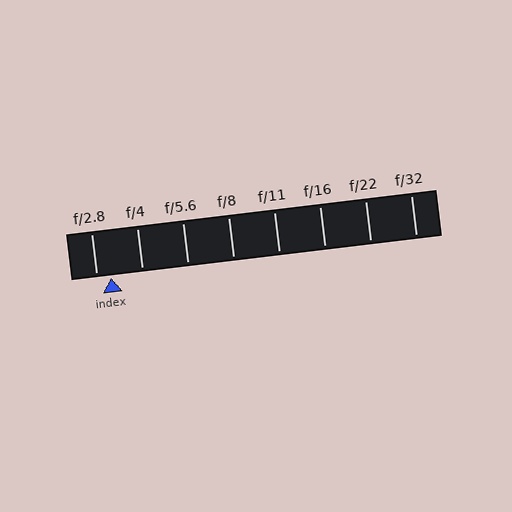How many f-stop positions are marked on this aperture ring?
There are 8 f-stop positions marked.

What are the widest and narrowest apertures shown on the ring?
The widest aperture shown is f/2.8 and the narrowest is f/32.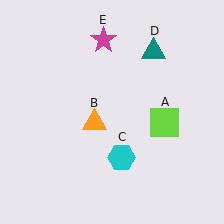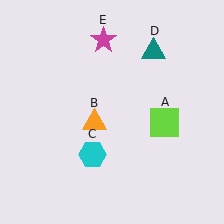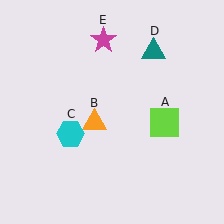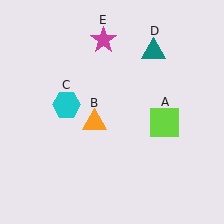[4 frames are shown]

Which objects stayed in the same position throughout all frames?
Lime square (object A) and orange triangle (object B) and teal triangle (object D) and magenta star (object E) remained stationary.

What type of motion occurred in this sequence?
The cyan hexagon (object C) rotated clockwise around the center of the scene.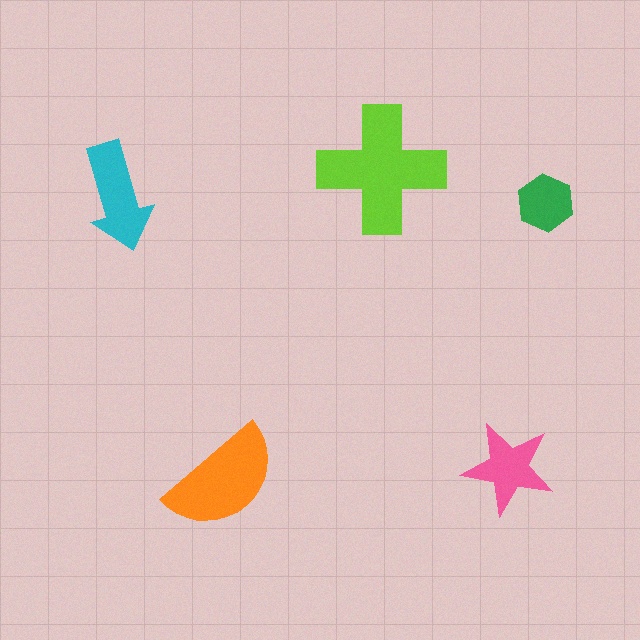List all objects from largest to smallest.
The lime cross, the orange semicircle, the cyan arrow, the pink star, the green hexagon.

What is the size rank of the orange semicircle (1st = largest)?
2nd.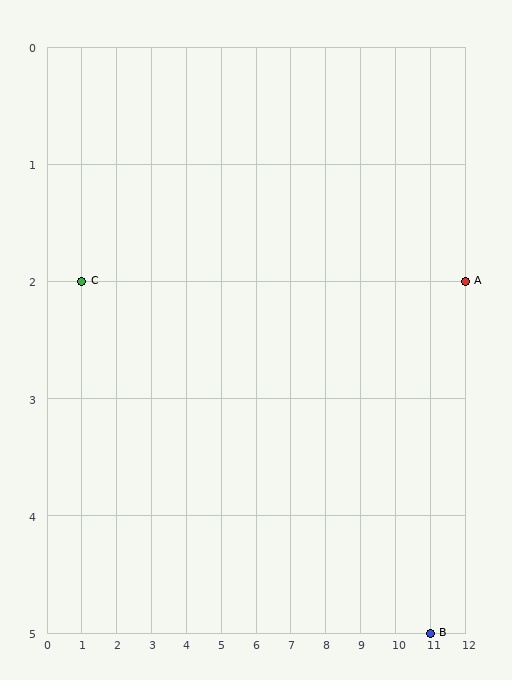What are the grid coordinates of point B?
Point B is at grid coordinates (11, 5).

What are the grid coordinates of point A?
Point A is at grid coordinates (12, 2).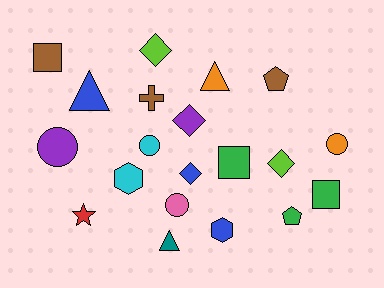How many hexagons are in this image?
There are 2 hexagons.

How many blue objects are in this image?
There are 3 blue objects.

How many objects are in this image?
There are 20 objects.